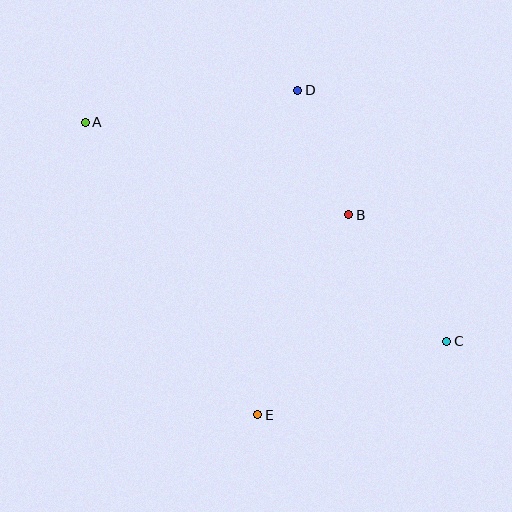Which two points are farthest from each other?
Points A and C are farthest from each other.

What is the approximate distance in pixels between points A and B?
The distance between A and B is approximately 279 pixels.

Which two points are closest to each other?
Points B and D are closest to each other.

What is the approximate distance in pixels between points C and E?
The distance between C and E is approximately 203 pixels.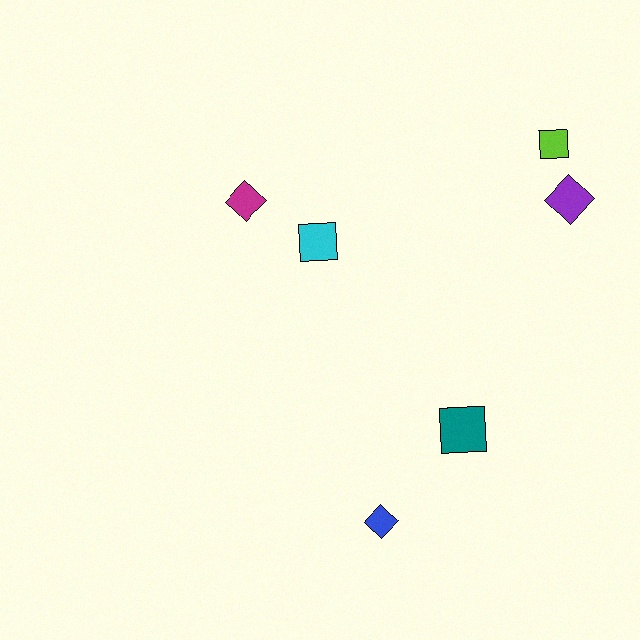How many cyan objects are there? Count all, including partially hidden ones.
There is 1 cyan object.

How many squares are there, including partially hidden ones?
There are 3 squares.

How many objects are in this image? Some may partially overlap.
There are 6 objects.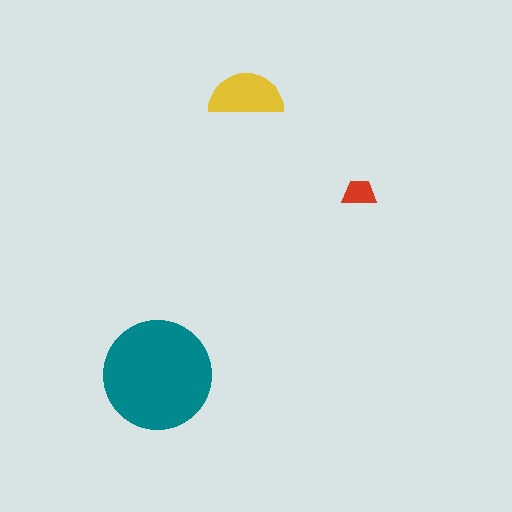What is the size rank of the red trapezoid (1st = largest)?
3rd.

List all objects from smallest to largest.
The red trapezoid, the yellow semicircle, the teal circle.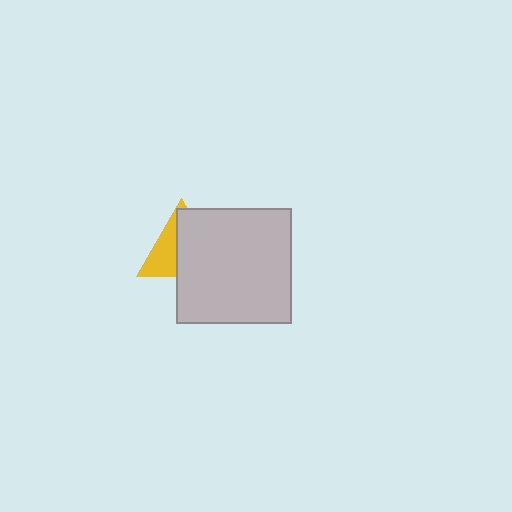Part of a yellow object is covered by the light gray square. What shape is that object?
It is a triangle.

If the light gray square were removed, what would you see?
You would see the complete yellow triangle.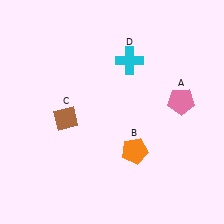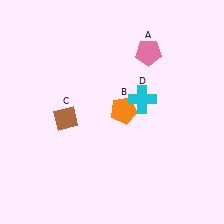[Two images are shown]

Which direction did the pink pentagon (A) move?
The pink pentagon (A) moved up.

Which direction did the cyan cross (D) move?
The cyan cross (D) moved down.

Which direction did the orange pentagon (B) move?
The orange pentagon (B) moved up.